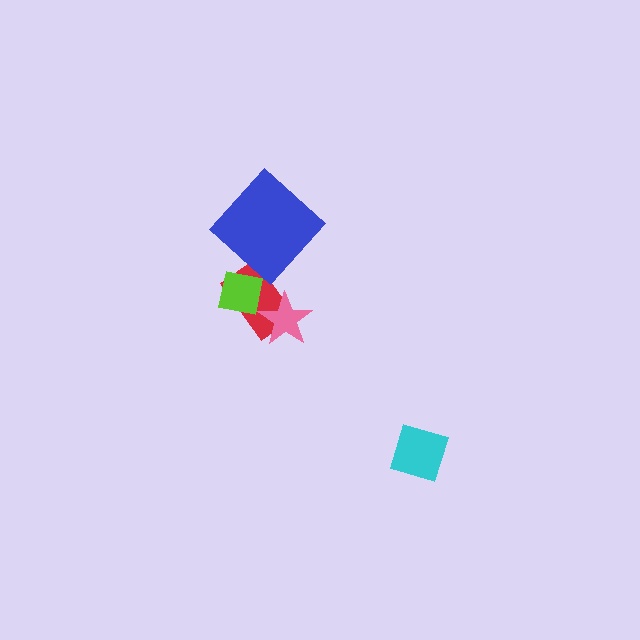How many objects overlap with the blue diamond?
0 objects overlap with the blue diamond.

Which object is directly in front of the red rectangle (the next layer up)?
The pink star is directly in front of the red rectangle.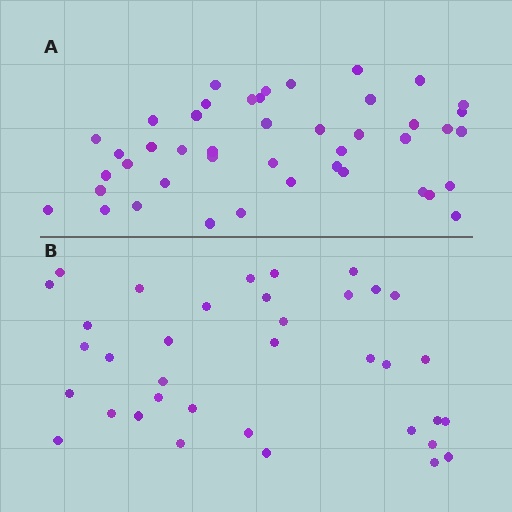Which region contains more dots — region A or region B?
Region A (the top region) has more dots.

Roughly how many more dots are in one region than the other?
Region A has roughly 8 or so more dots than region B.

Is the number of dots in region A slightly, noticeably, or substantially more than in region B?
Region A has only slightly more — the two regions are fairly close. The ratio is roughly 1.2 to 1.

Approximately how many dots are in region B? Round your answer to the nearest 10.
About 40 dots. (The exact count is 36, which rounds to 40.)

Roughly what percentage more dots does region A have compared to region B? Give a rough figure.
About 20% more.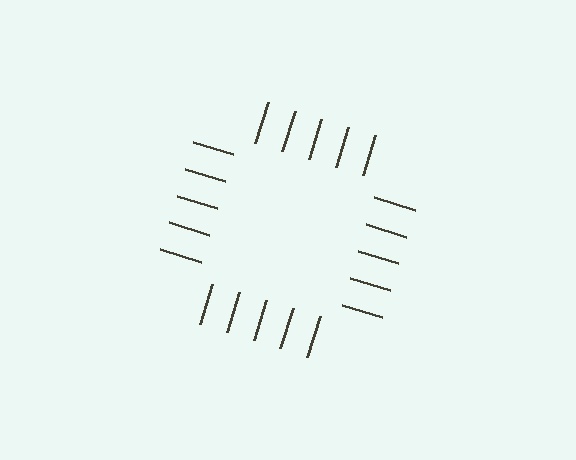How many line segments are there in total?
20 — 5 along each of the 4 edges.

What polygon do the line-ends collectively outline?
An illusory square — the line segments terminate on its edges but no continuous stroke is drawn.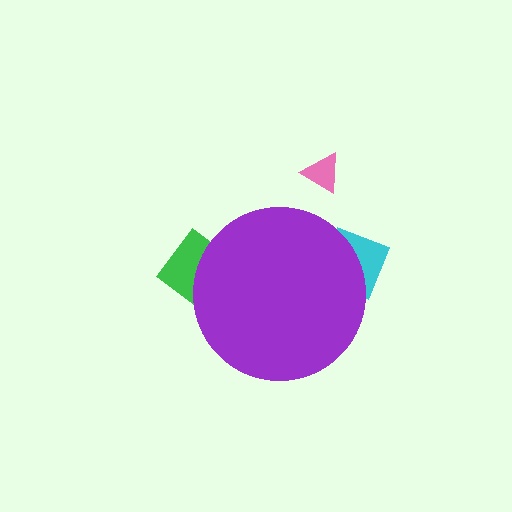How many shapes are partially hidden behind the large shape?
2 shapes are partially hidden.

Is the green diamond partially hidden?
Yes, the green diamond is partially hidden behind the purple circle.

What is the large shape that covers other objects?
A purple circle.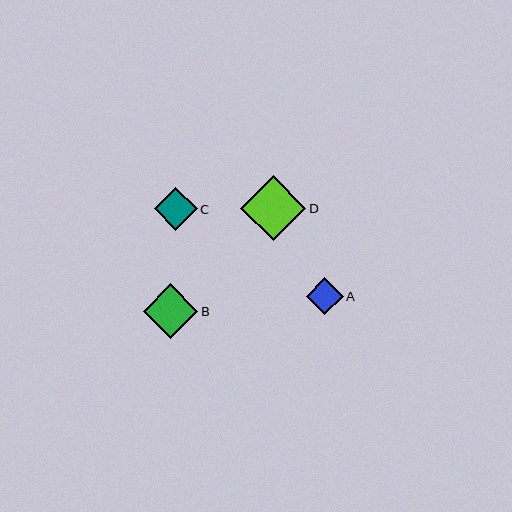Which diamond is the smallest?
Diamond A is the smallest with a size of approximately 37 pixels.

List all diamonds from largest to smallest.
From largest to smallest: D, B, C, A.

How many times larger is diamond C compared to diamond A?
Diamond C is approximately 1.2 times the size of diamond A.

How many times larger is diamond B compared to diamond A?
Diamond B is approximately 1.5 times the size of diamond A.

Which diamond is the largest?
Diamond D is the largest with a size of approximately 65 pixels.